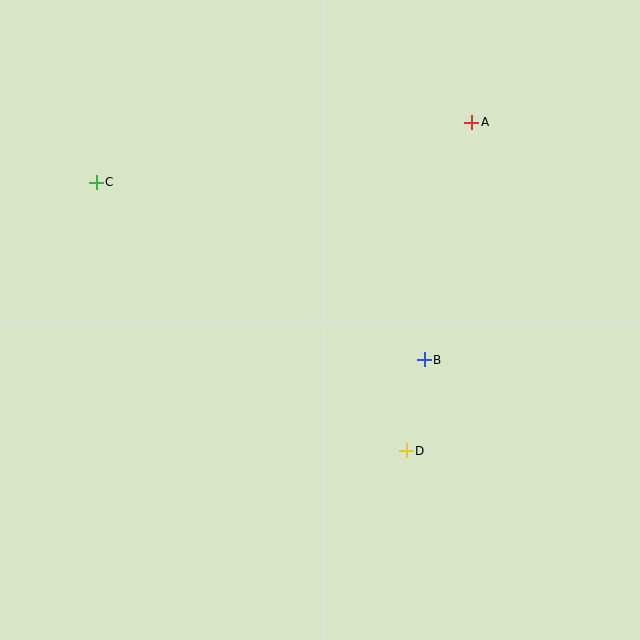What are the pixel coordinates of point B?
Point B is at (424, 360).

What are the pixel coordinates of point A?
Point A is at (472, 122).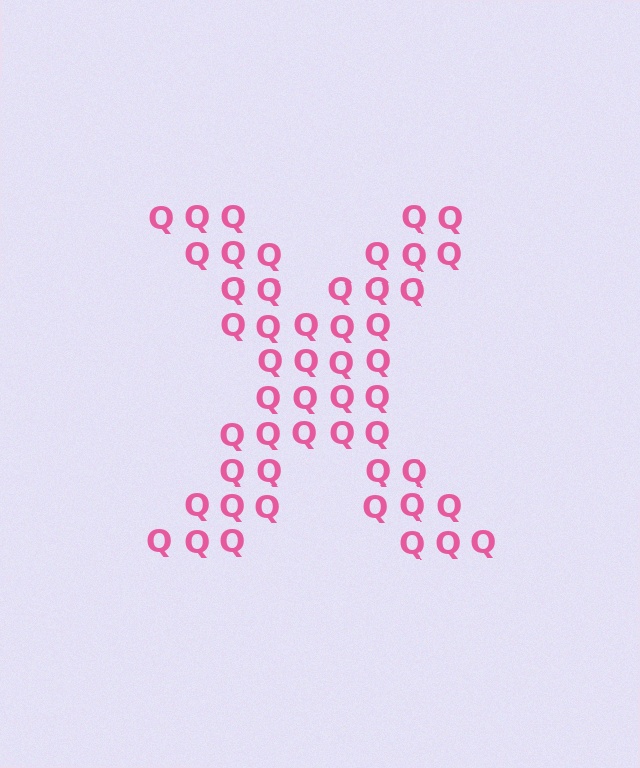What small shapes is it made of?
It is made of small letter Q's.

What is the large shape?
The large shape is the letter X.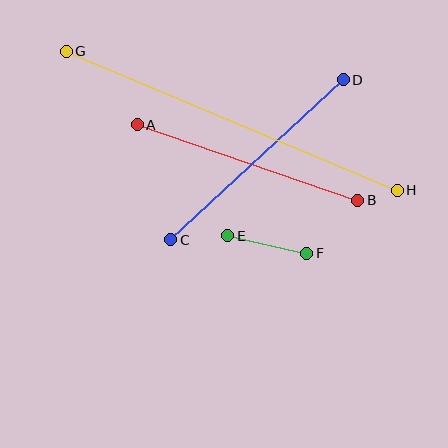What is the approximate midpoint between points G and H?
The midpoint is at approximately (232, 121) pixels.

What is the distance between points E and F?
The distance is approximately 81 pixels.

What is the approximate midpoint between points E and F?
The midpoint is at approximately (267, 245) pixels.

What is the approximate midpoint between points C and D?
The midpoint is at approximately (257, 160) pixels.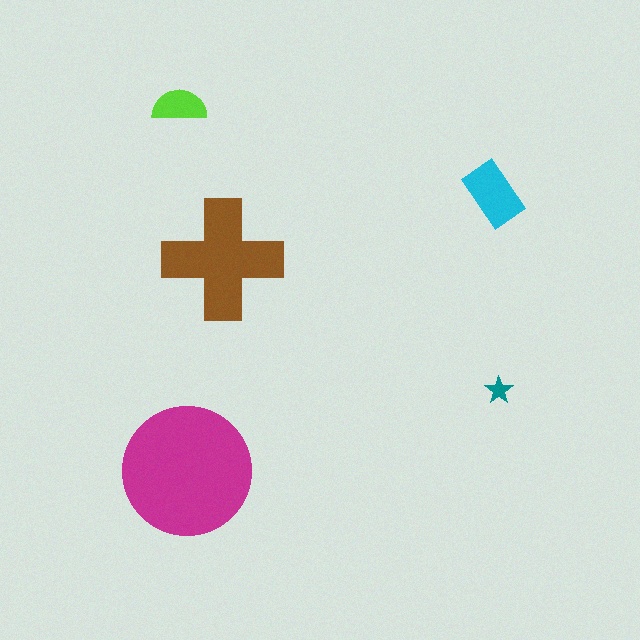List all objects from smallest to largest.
The teal star, the lime semicircle, the cyan rectangle, the brown cross, the magenta circle.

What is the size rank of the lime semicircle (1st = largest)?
4th.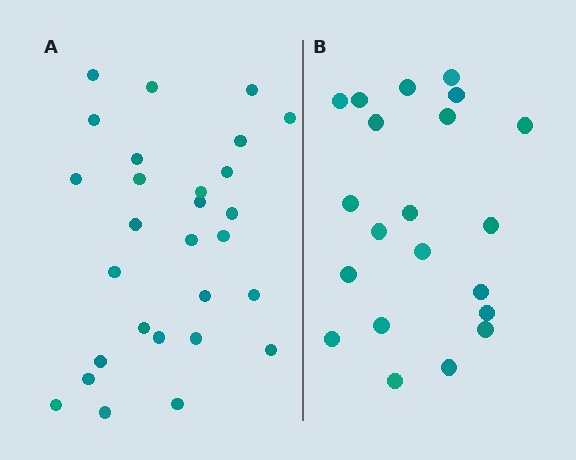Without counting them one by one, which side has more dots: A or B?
Region A (the left region) has more dots.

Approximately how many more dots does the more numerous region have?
Region A has roughly 8 or so more dots than region B.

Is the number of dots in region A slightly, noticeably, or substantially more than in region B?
Region A has noticeably more, but not dramatically so. The ratio is roughly 1.3 to 1.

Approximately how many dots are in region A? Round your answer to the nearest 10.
About 30 dots. (The exact count is 28, which rounds to 30.)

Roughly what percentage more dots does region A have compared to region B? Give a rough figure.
About 35% more.